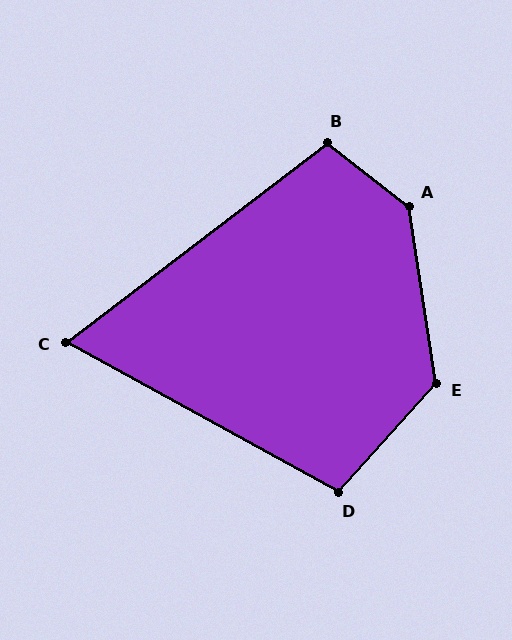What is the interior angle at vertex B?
Approximately 105 degrees (obtuse).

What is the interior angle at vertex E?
Approximately 130 degrees (obtuse).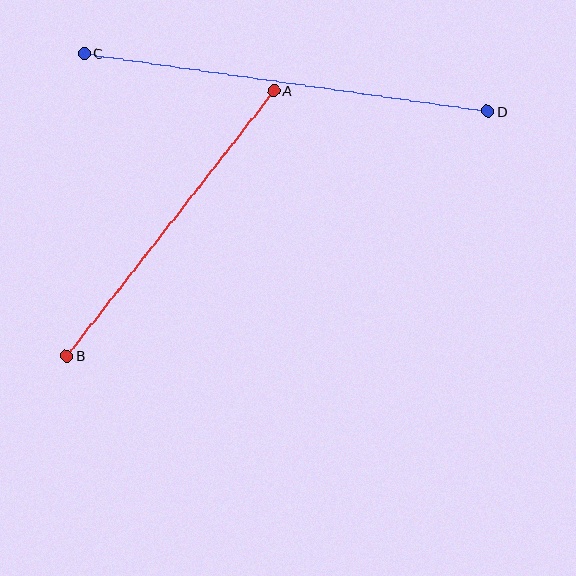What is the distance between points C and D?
The distance is approximately 408 pixels.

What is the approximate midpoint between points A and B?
The midpoint is at approximately (171, 223) pixels.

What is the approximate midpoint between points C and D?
The midpoint is at approximately (286, 82) pixels.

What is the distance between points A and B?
The distance is approximately 336 pixels.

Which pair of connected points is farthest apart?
Points C and D are farthest apart.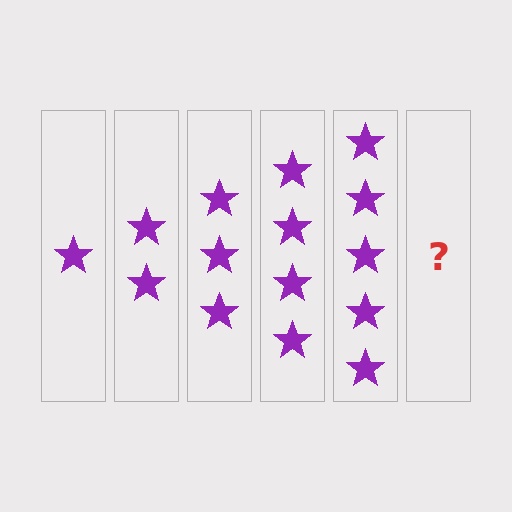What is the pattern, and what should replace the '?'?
The pattern is that each step adds one more star. The '?' should be 6 stars.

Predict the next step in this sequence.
The next step is 6 stars.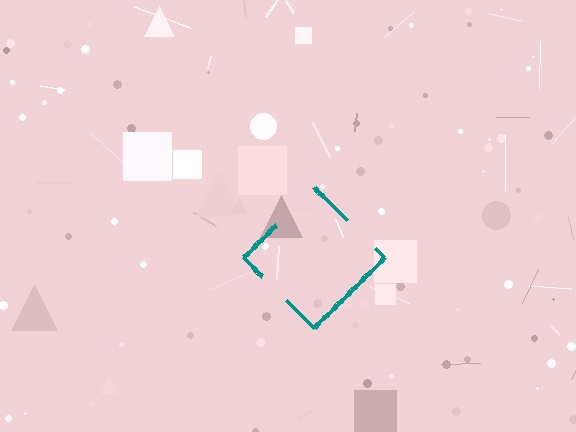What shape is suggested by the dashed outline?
The dashed outline suggests a diamond.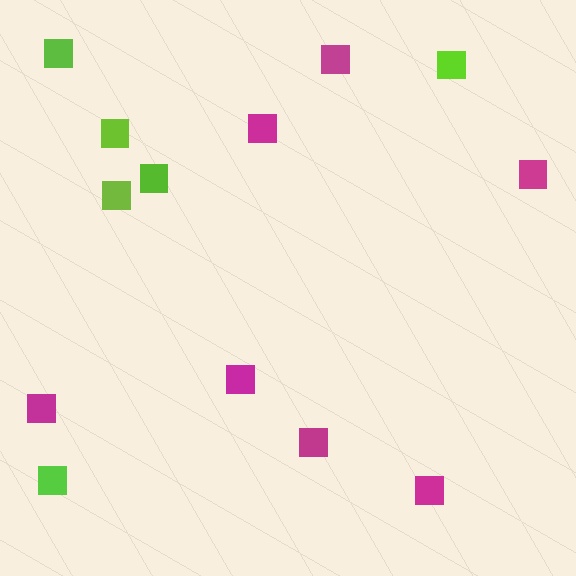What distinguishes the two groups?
There are 2 groups: one group of lime squares (6) and one group of magenta squares (7).